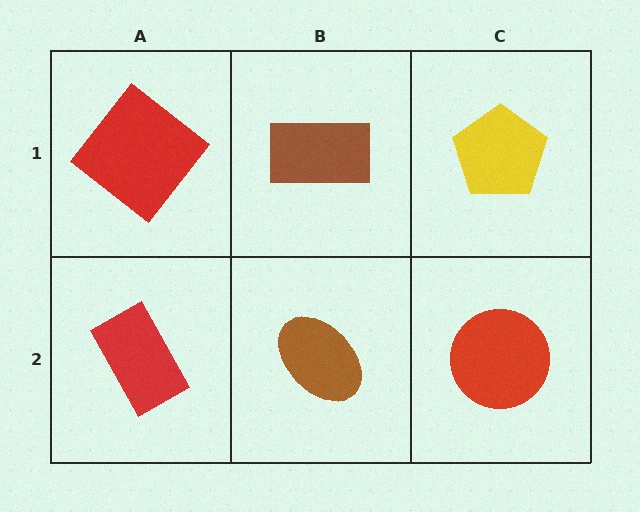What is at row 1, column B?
A brown rectangle.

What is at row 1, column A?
A red diamond.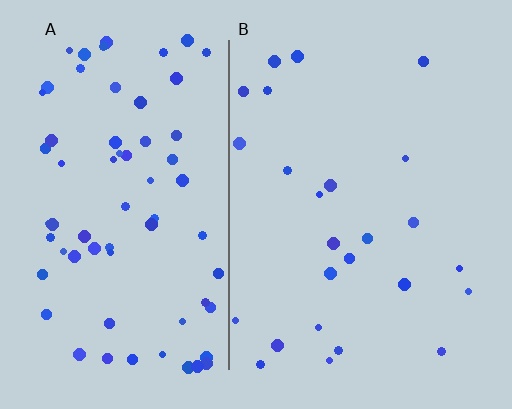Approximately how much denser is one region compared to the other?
Approximately 2.8× — region A over region B.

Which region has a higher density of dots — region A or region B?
A (the left).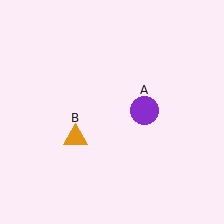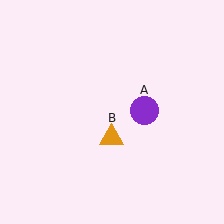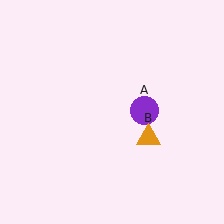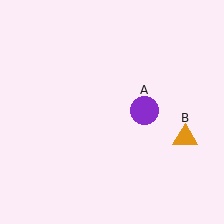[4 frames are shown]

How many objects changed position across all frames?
1 object changed position: orange triangle (object B).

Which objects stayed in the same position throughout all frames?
Purple circle (object A) remained stationary.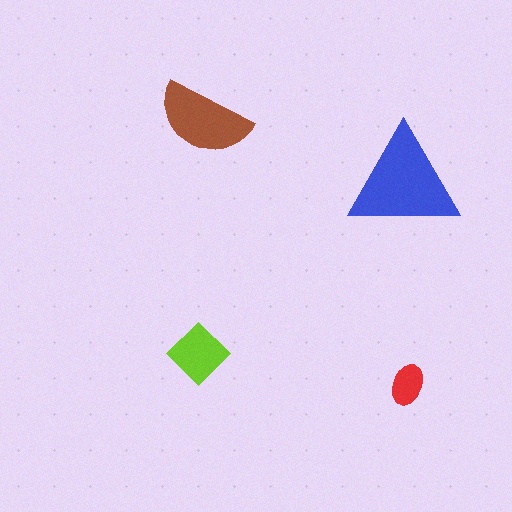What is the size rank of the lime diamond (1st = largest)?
3rd.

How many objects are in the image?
There are 4 objects in the image.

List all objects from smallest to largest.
The red ellipse, the lime diamond, the brown semicircle, the blue triangle.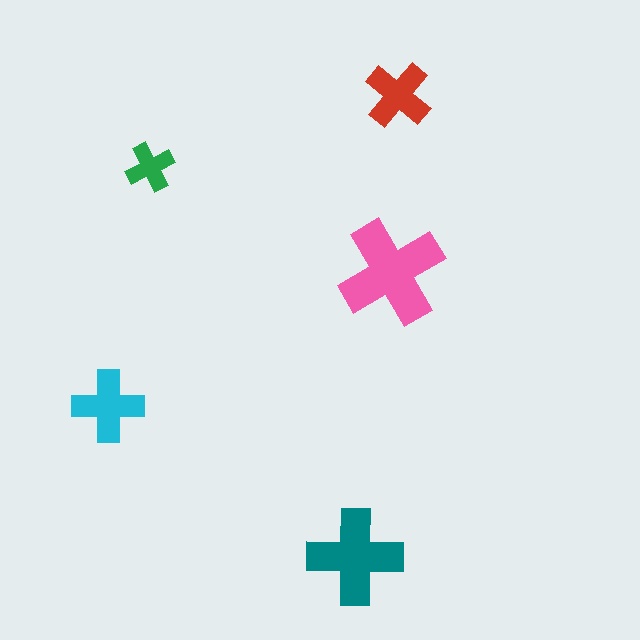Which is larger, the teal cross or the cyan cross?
The teal one.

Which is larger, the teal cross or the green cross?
The teal one.